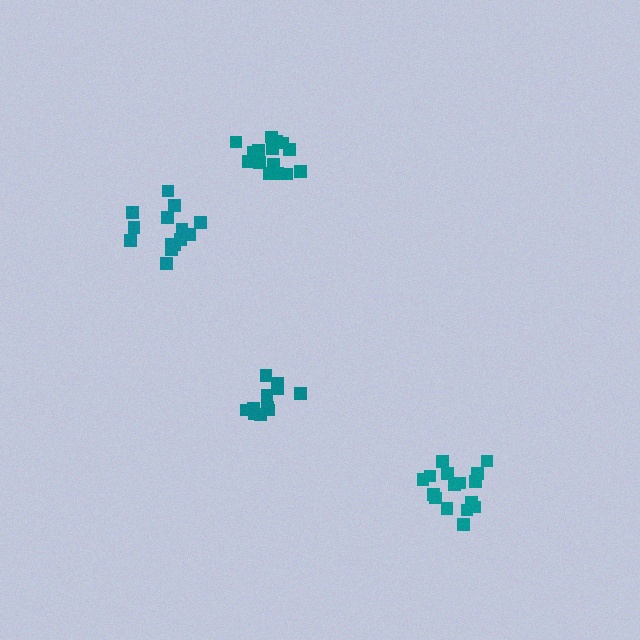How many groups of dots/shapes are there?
There are 4 groups.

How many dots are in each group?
Group 1: 14 dots, Group 2: 16 dots, Group 3: 15 dots, Group 4: 11 dots (56 total).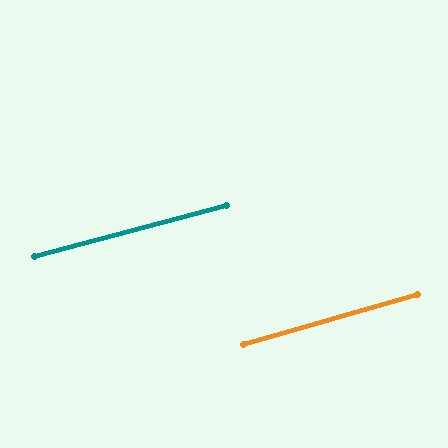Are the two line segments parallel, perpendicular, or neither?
Parallel — their directions differ by only 1.2°.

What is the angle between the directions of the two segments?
Approximately 1 degree.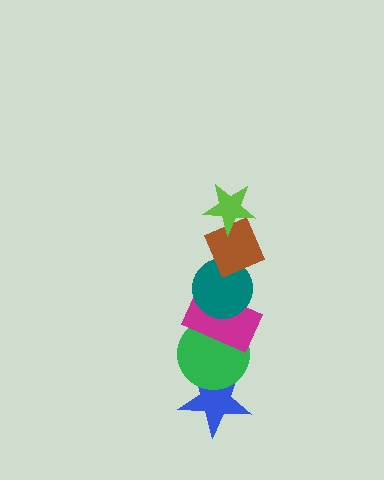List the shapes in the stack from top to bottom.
From top to bottom: the lime star, the brown diamond, the teal circle, the magenta rectangle, the green circle, the blue star.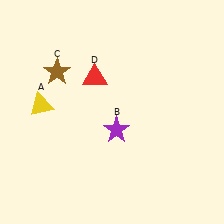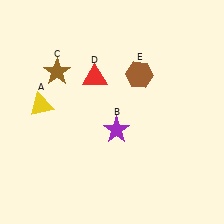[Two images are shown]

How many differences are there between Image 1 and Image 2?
There is 1 difference between the two images.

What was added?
A brown hexagon (E) was added in Image 2.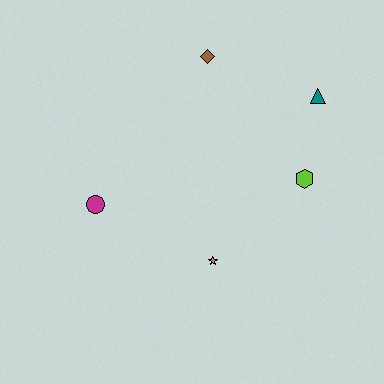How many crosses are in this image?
There are no crosses.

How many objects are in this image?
There are 5 objects.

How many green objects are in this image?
There are no green objects.